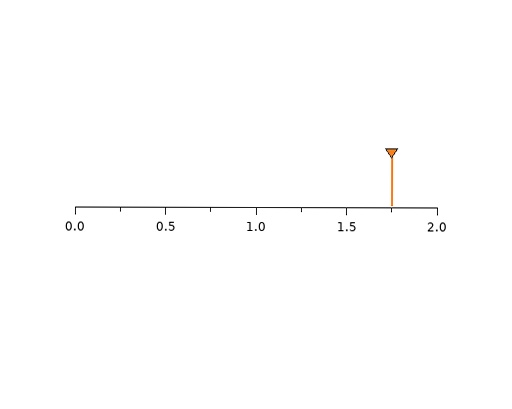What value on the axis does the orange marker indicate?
The marker indicates approximately 1.75.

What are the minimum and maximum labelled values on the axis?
The axis runs from 0.0 to 2.0.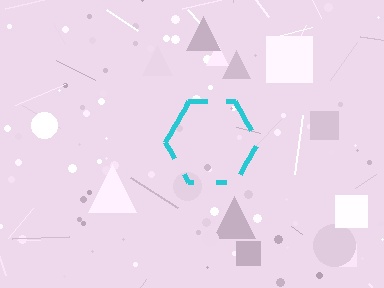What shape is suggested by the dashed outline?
The dashed outline suggests a hexagon.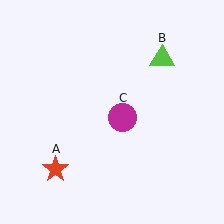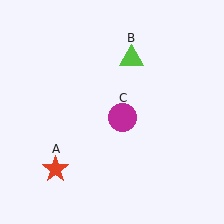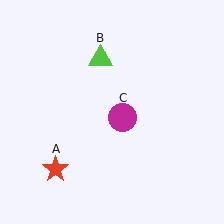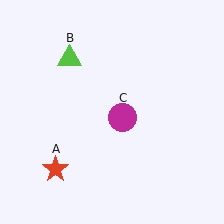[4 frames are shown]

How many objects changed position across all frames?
1 object changed position: lime triangle (object B).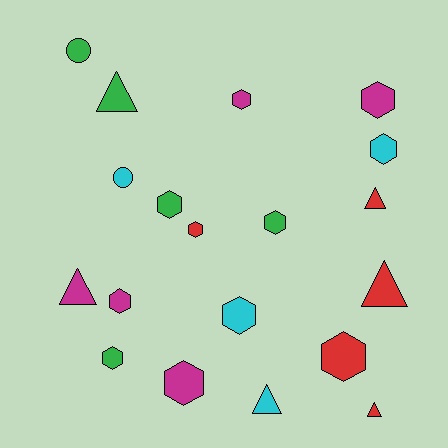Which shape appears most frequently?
Hexagon, with 11 objects.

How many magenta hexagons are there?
There are 4 magenta hexagons.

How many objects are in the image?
There are 19 objects.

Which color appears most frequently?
Red, with 5 objects.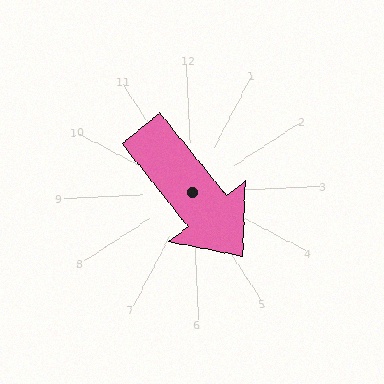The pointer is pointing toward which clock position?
Roughly 5 o'clock.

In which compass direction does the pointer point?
Southeast.